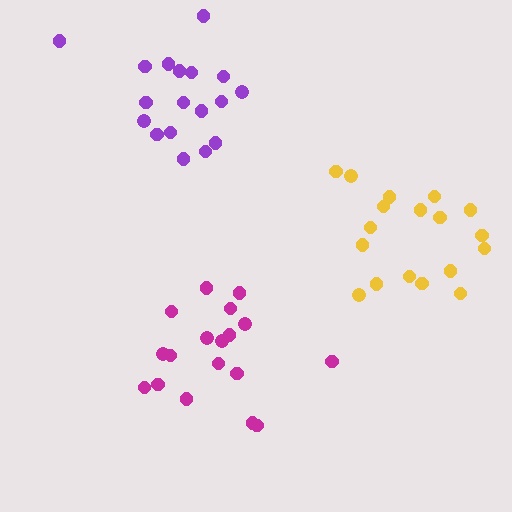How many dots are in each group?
Group 1: 18 dots, Group 2: 18 dots, Group 3: 18 dots (54 total).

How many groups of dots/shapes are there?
There are 3 groups.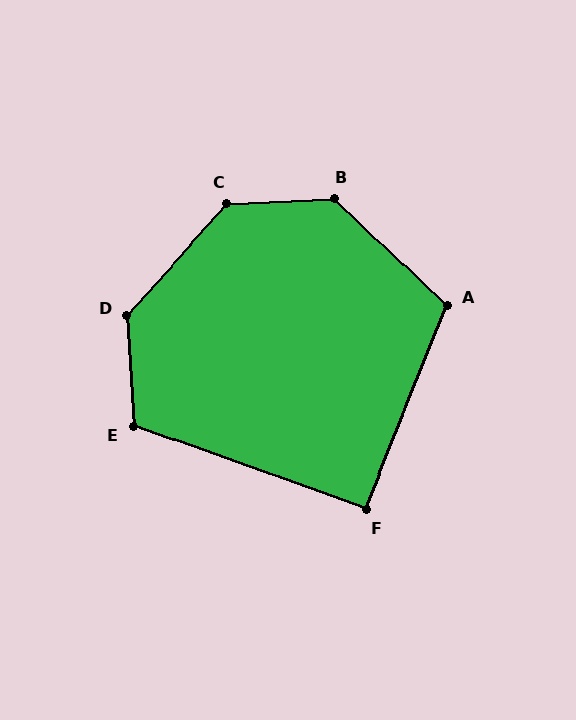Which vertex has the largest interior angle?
C, at approximately 135 degrees.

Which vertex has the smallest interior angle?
F, at approximately 92 degrees.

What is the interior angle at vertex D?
Approximately 134 degrees (obtuse).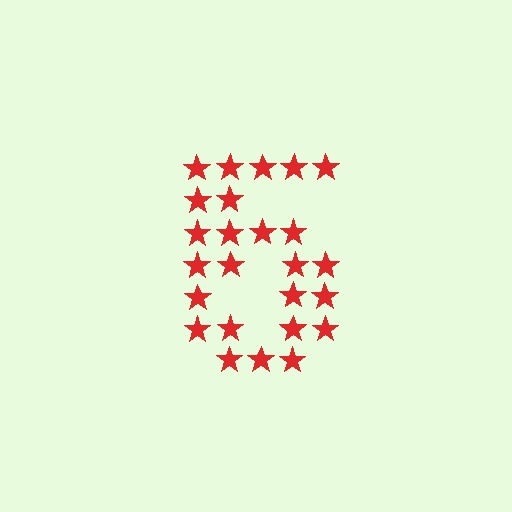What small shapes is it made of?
It is made of small stars.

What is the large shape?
The large shape is the digit 6.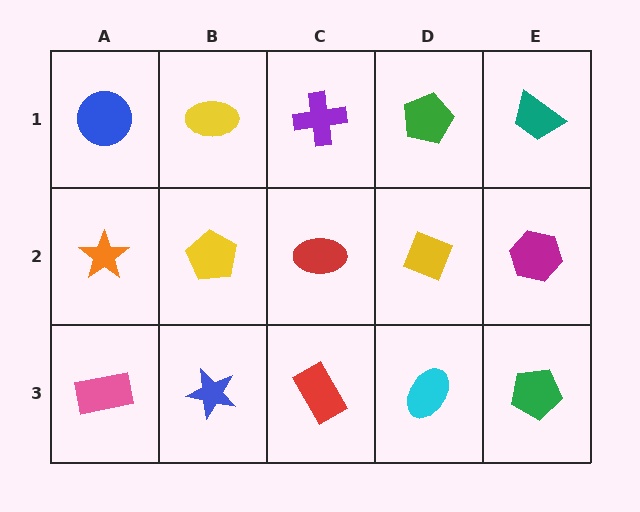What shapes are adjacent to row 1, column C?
A red ellipse (row 2, column C), a yellow ellipse (row 1, column B), a green pentagon (row 1, column D).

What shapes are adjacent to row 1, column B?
A yellow pentagon (row 2, column B), a blue circle (row 1, column A), a purple cross (row 1, column C).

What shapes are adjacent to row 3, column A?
An orange star (row 2, column A), a blue star (row 3, column B).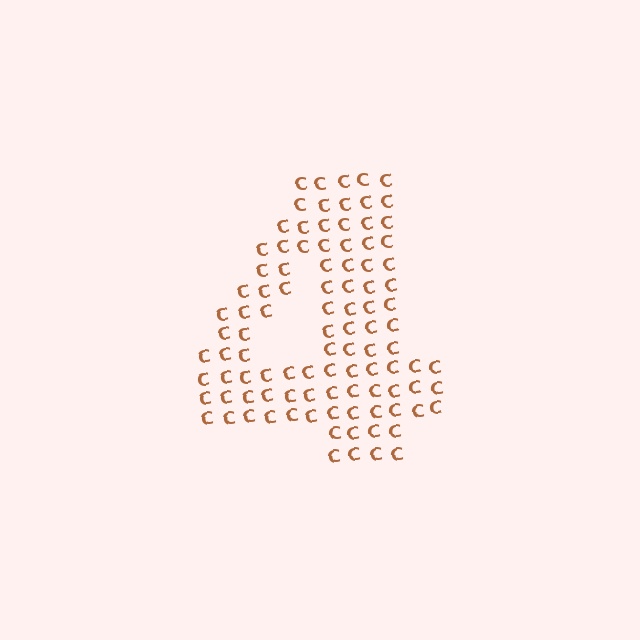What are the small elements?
The small elements are letter C's.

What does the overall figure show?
The overall figure shows the digit 4.